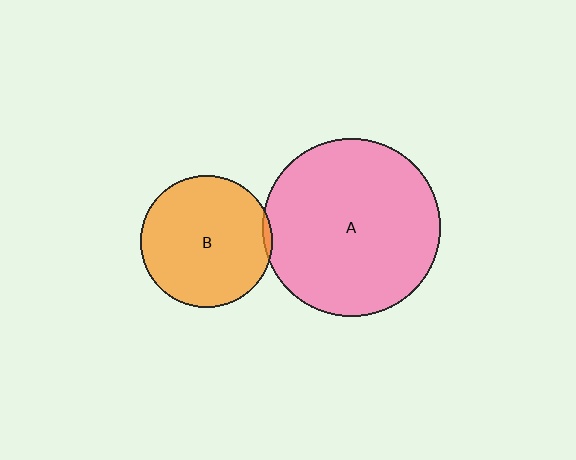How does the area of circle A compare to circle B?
Approximately 1.8 times.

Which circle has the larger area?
Circle A (pink).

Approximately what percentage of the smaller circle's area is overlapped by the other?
Approximately 5%.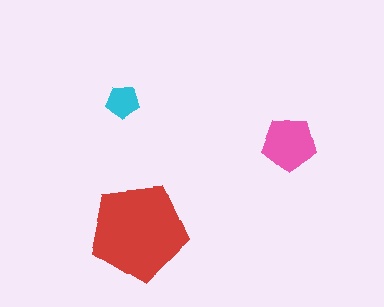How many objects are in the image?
There are 3 objects in the image.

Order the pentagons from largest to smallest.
the red one, the pink one, the cyan one.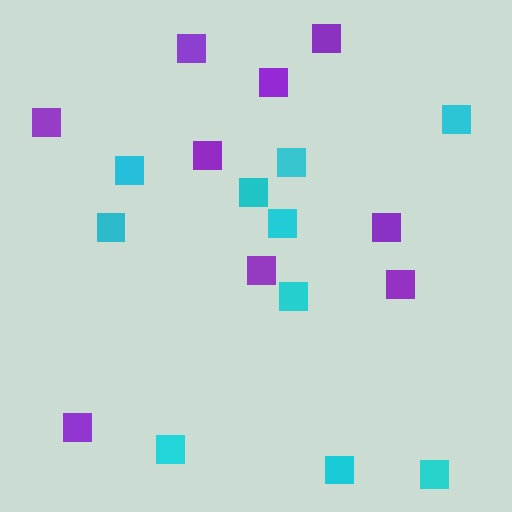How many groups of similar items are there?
There are 2 groups: one group of purple squares (9) and one group of cyan squares (10).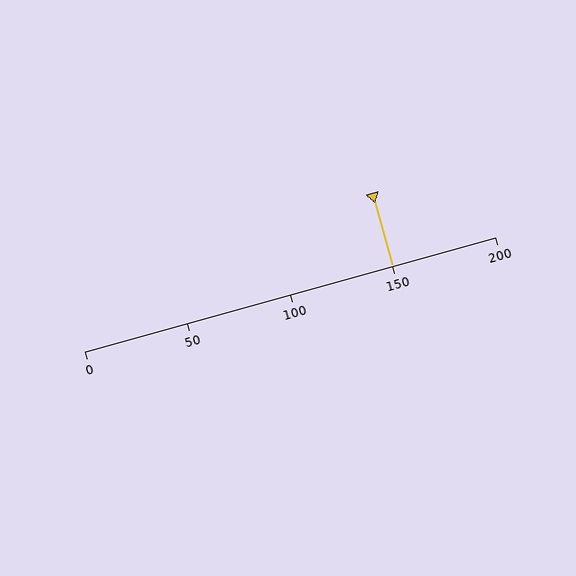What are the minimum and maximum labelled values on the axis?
The axis runs from 0 to 200.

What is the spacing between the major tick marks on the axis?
The major ticks are spaced 50 apart.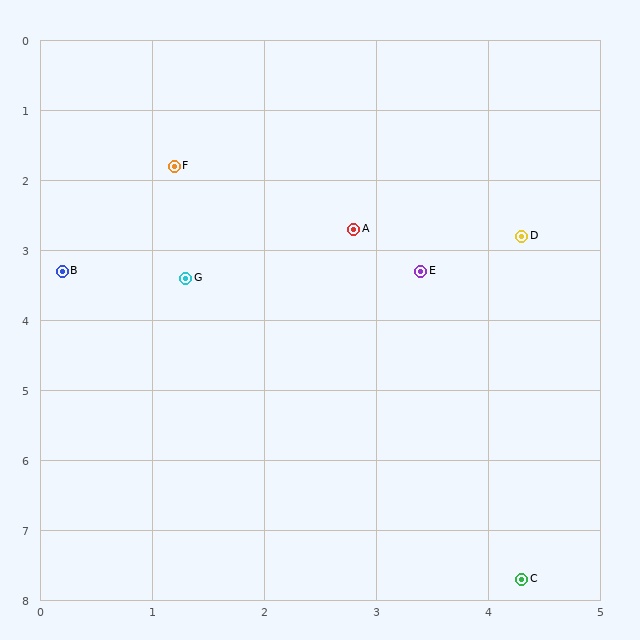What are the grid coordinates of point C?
Point C is at approximately (4.3, 7.7).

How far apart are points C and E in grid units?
Points C and E are about 4.5 grid units apart.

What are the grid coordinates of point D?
Point D is at approximately (4.3, 2.8).